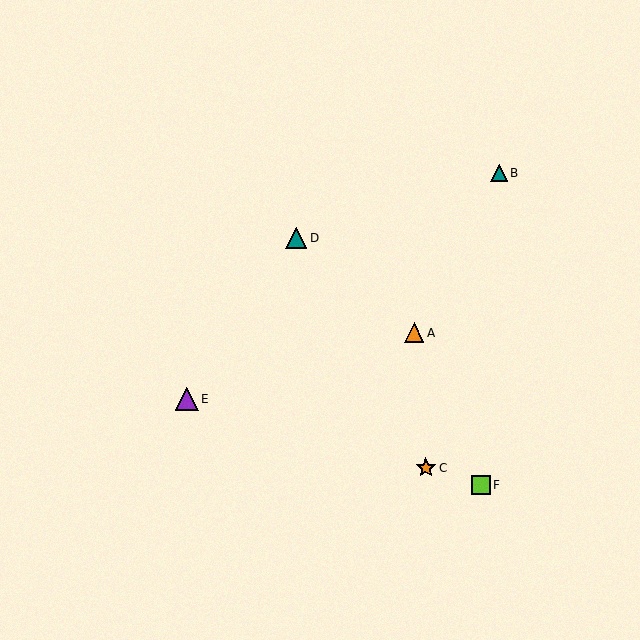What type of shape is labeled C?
Shape C is an orange star.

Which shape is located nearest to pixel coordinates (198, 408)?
The purple triangle (labeled E) at (187, 399) is nearest to that location.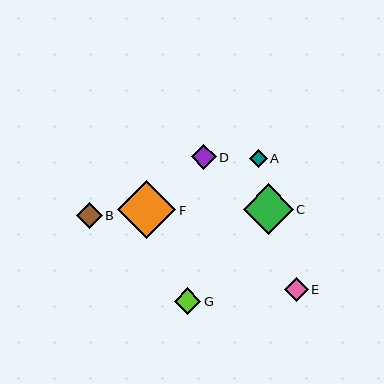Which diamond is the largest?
Diamond F is the largest with a size of approximately 58 pixels.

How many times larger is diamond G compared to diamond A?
Diamond G is approximately 1.5 times the size of diamond A.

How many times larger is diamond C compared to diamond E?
Diamond C is approximately 2.1 times the size of diamond E.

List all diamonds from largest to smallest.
From largest to smallest: F, C, G, B, D, E, A.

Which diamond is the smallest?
Diamond A is the smallest with a size of approximately 18 pixels.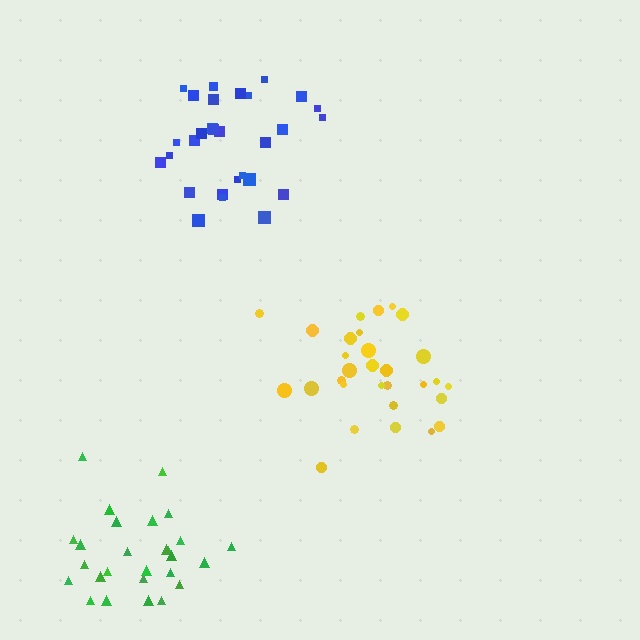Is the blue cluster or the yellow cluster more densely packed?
Yellow.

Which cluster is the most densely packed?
Yellow.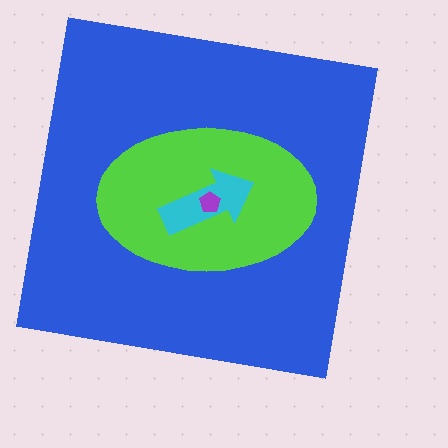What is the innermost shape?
The purple pentagon.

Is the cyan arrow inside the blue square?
Yes.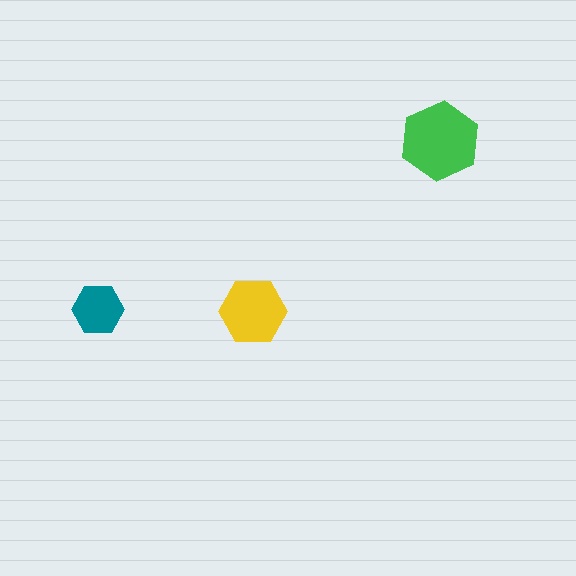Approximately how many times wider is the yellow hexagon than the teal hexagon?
About 1.5 times wider.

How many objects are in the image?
There are 3 objects in the image.